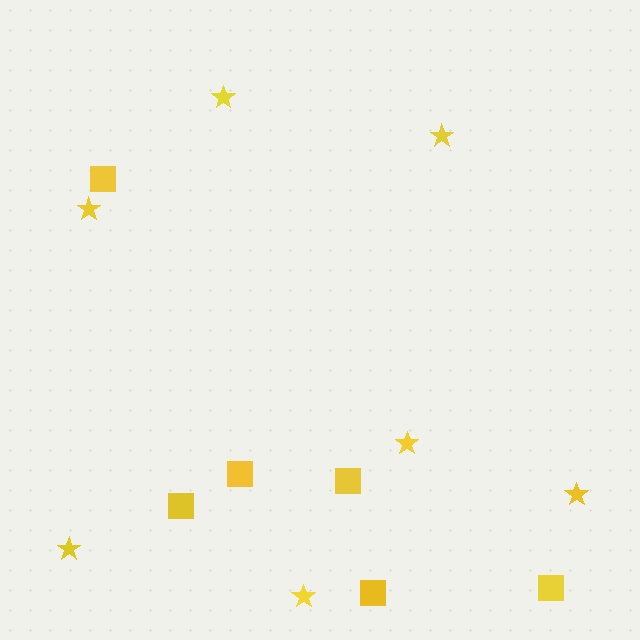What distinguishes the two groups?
There are 2 groups: one group of squares (6) and one group of stars (7).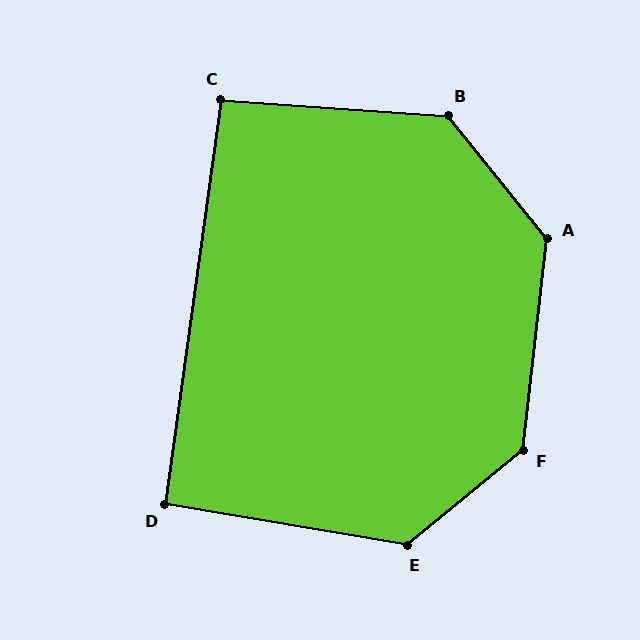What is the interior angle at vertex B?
Approximately 133 degrees (obtuse).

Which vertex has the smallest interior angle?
D, at approximately 92 degrees.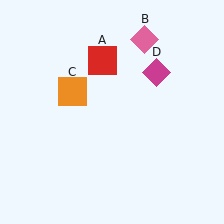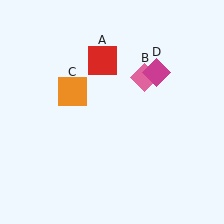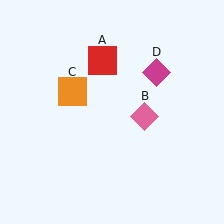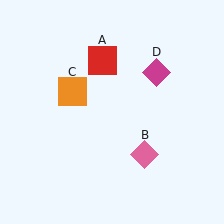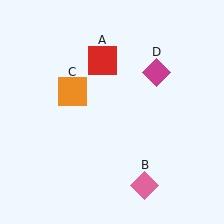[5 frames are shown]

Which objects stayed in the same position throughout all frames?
Red square (object A) and orange square (object C) and magenta diamond (object D) remained stationary.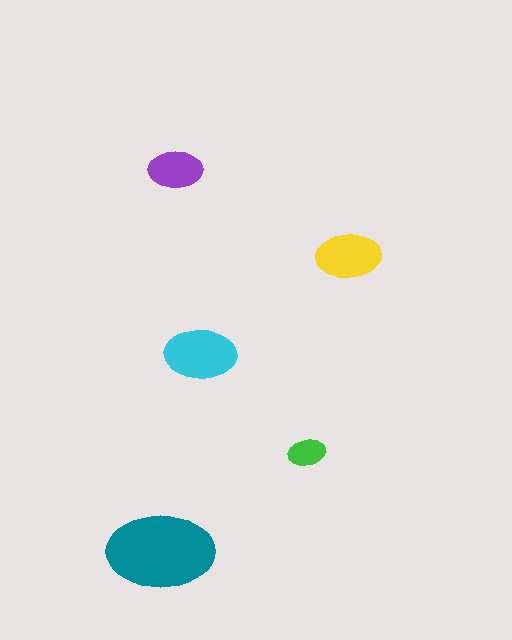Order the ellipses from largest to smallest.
the teal one, the cyan one, the yellow one, the purple one, the green one.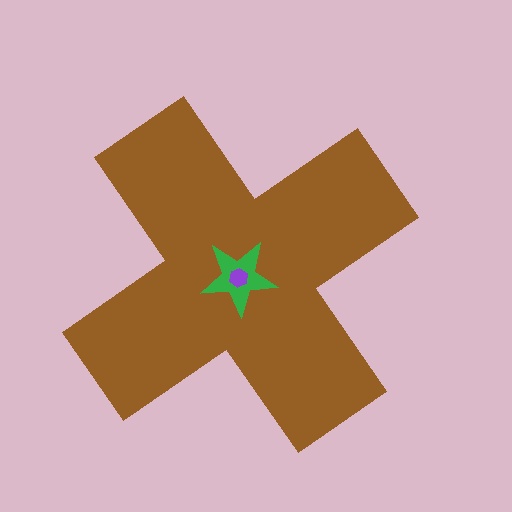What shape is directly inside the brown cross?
The green star.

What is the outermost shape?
The brown cross.